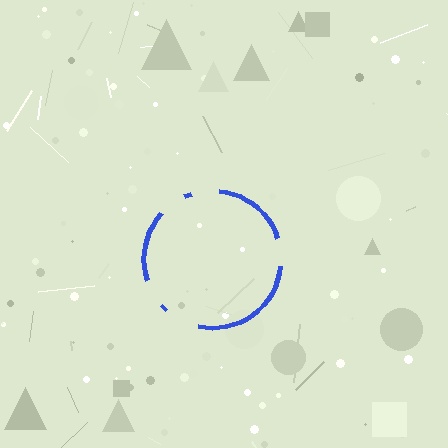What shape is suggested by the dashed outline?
The dashed outline suggests a circle.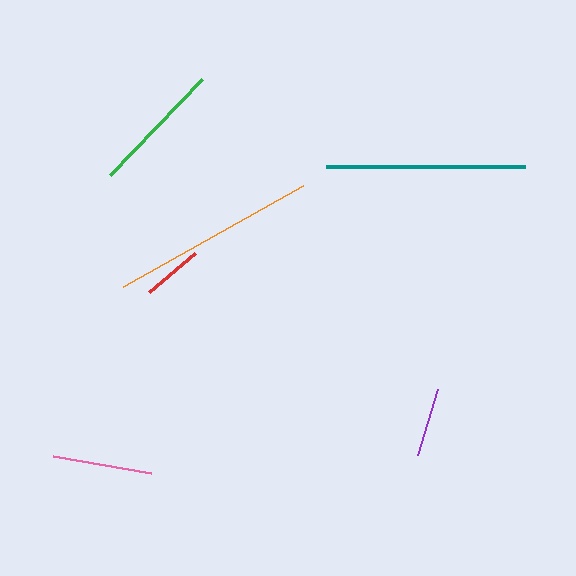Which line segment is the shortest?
The red line is the shortest at approximately 60 pixels.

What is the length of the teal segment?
The teal segment is approximately 199 pixels long.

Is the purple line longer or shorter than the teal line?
The teal line is longer than the purple line.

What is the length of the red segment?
The red segment is approximately 60 pixels long.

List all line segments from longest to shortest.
From longest to shortest: orange, teal, green, pink, purple, red.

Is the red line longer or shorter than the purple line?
The purple line is longer than the red line.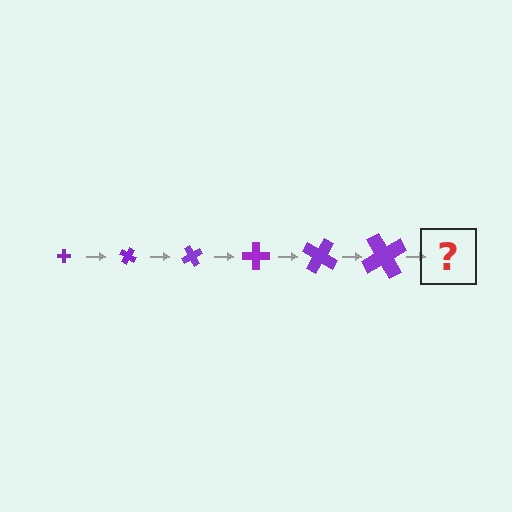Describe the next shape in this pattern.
It should be a cross, larger than the previous one and rotated 180 degrees from the start.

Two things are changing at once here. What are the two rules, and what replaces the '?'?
The two rules are that the cross grows larger each step and it rotates 30 degrees each step. The '?' should be a cross, larger than the previous one and rotated 180 degrees from the start.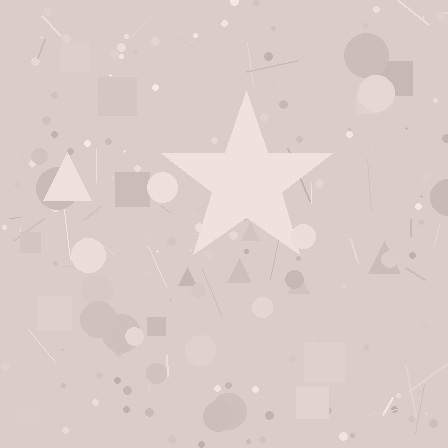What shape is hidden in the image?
A star is hidden in the image.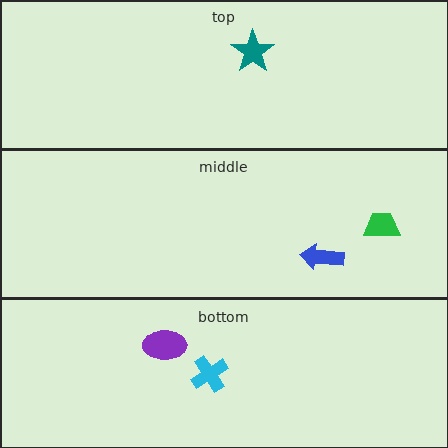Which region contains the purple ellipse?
The bottom region.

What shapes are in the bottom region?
The cyan cross, the purple ellipse.